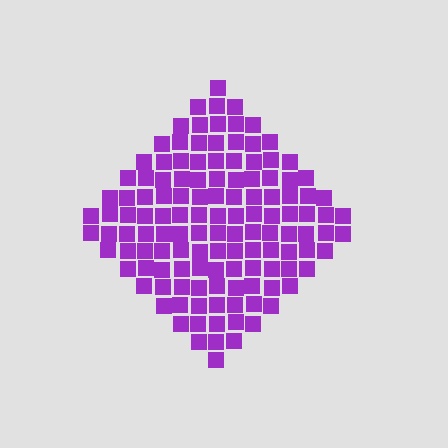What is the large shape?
The large shape is a diamond.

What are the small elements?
The small elements are squares.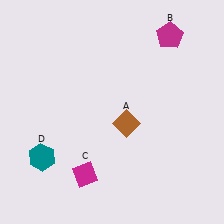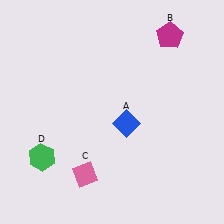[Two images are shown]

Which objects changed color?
A changed from brown to blue. C changed from magenta to pink. D changed from teal to green.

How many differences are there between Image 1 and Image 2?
There are 3 differences between the two images.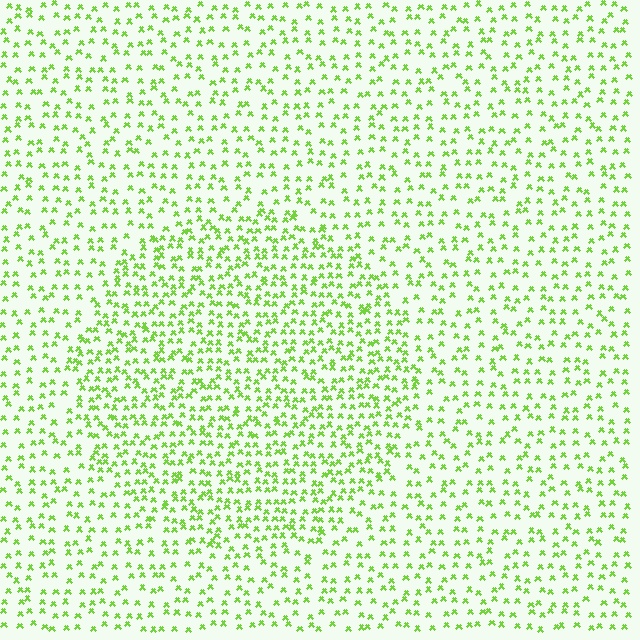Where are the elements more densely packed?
The elements are more densely packed inside the circle boundary.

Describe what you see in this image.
The image contains small lime elements arranged at two different densities. A circle-shaped region is visible where the elements are more densely packed than the surrounding area.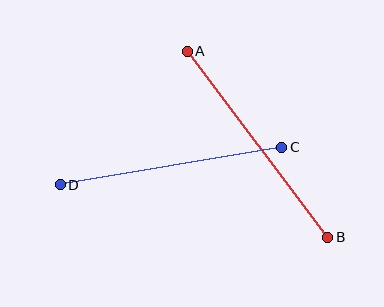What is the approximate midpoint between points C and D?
The midpoint is at approximately (171, 166) pixels.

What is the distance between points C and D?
The distance is approximately 225 pixels.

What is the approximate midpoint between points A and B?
The midpoint is at approximately (258, 144) pixels.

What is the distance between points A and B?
The distance is approximately 233 pixels.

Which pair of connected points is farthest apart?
Points A and B are farthest apart.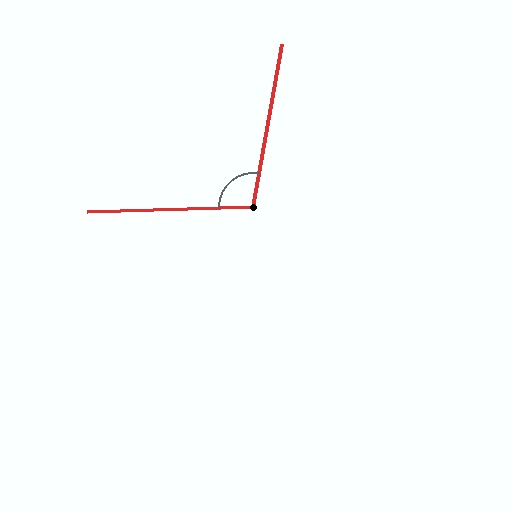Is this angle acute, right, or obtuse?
It is obtuse.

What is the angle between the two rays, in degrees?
Approximately 102 degrees.